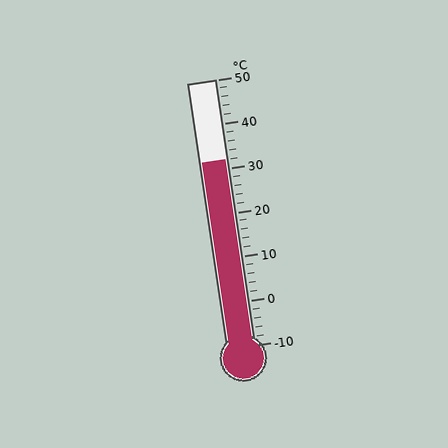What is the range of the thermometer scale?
The thermometer scale ranges from -10°C to 50°C.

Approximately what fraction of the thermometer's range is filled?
The thermometer is filled to approximately 70% of its range.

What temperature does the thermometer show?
The thermometer shows approximately 32°C.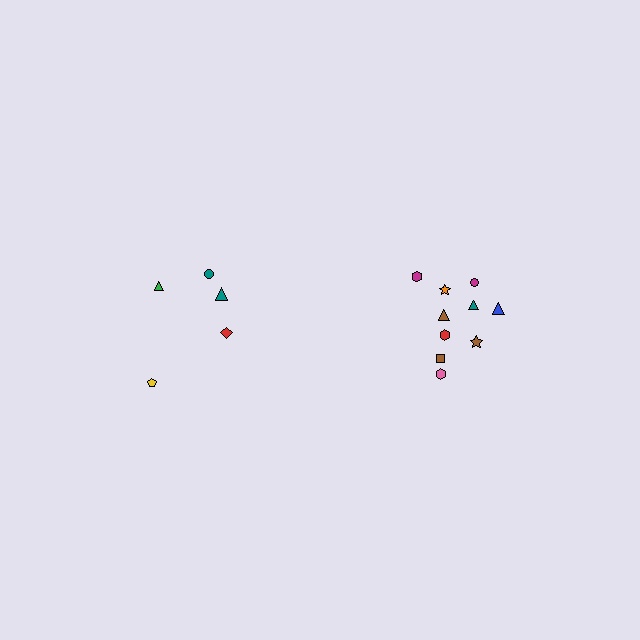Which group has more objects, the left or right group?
The right group.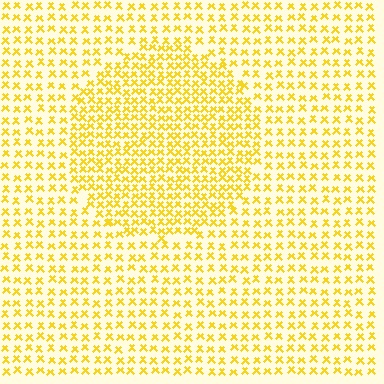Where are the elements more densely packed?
The elements are more densely packed inside the circle boundary.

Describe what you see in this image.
The image contains small yellow elements arranged at two different densities. A circle-shaped region is visible where the elements are more densely packed than the surrounding area.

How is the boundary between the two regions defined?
The boundary is defined by a change in element density (approximately 1.7x ratio). All elements are the same color, size, and shape.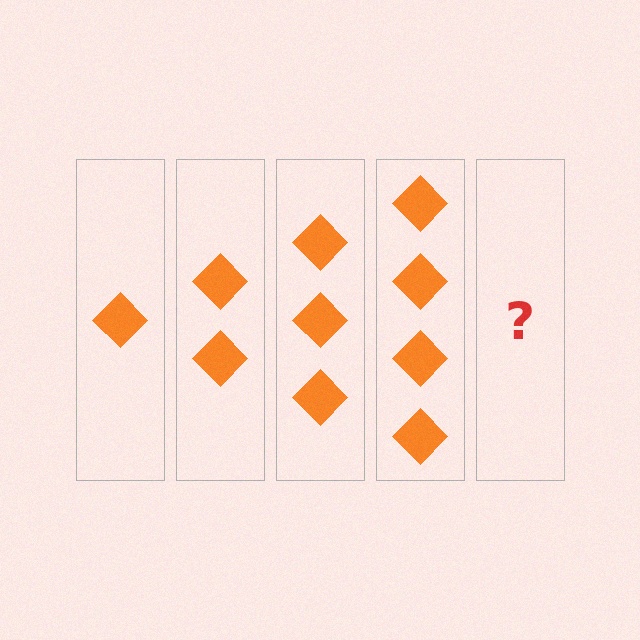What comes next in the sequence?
The next element should be 5 diamonds.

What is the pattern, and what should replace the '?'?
The pattern is that each step adds one more diamond. The '?' should be 5 diamonds.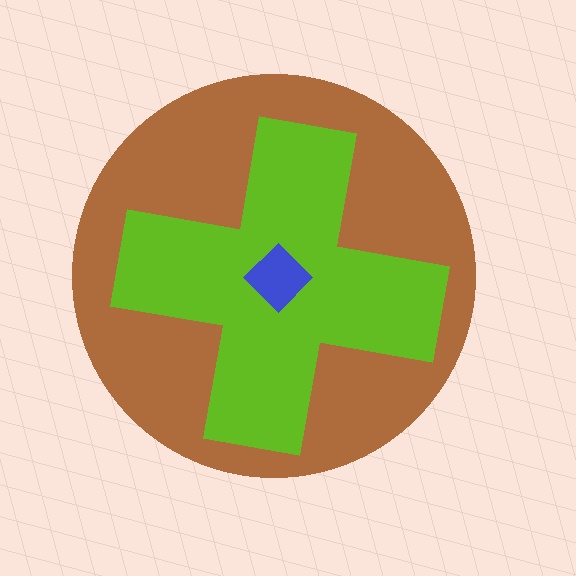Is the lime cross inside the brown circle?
Yes.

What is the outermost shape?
The brown circle.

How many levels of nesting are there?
3.